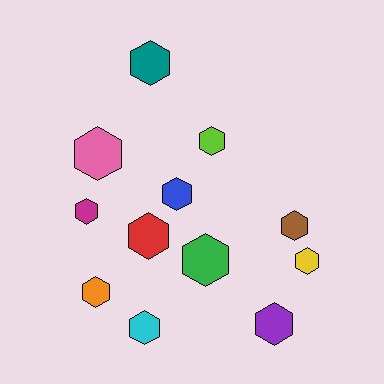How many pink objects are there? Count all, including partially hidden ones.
There is 1 pink object.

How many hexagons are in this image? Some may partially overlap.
There are 12 hexagons.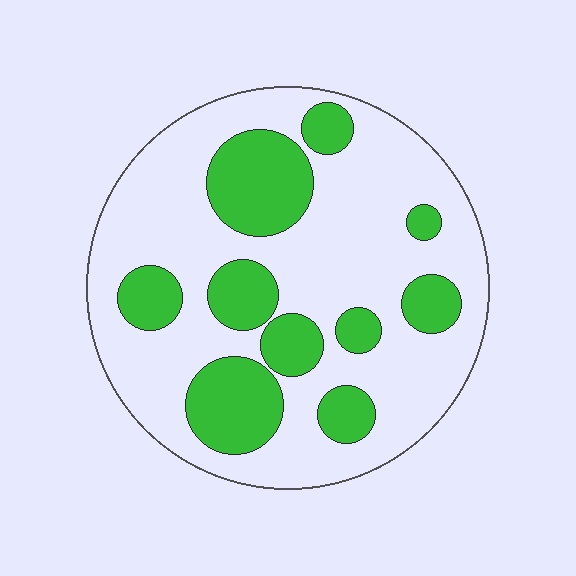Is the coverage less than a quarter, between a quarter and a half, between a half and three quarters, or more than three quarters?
Between a quarter and a half.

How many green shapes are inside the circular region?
10.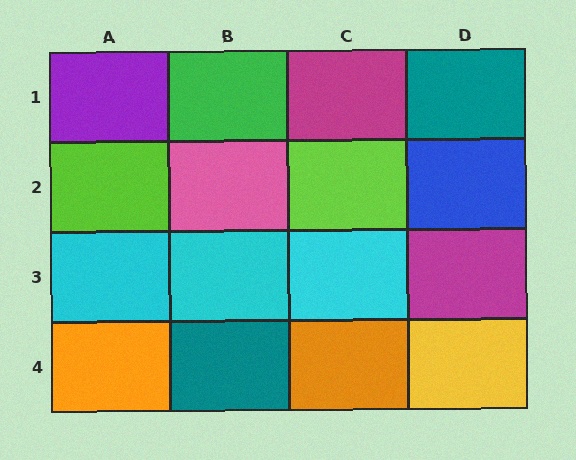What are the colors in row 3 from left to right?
Cyan, cyan, cyan, magenta.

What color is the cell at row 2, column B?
Pink.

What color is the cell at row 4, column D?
Yellow.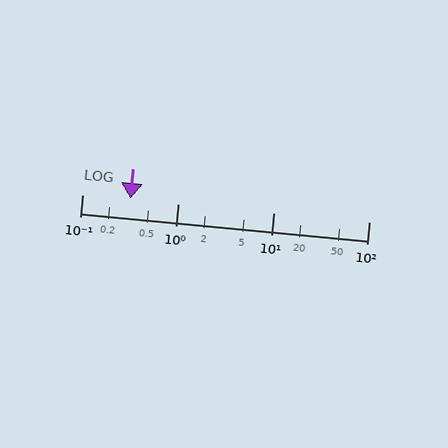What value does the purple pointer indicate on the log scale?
The pointer indicates approximately 0.32.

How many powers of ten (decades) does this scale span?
The scale spans 3 decades, from 0.1 to 100.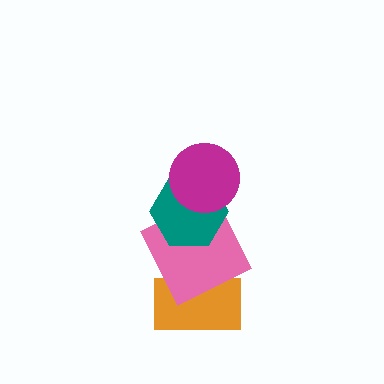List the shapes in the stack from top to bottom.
From top to bottom: the magenta circle, the teal hexagon, the pink square, the orange rectangle.